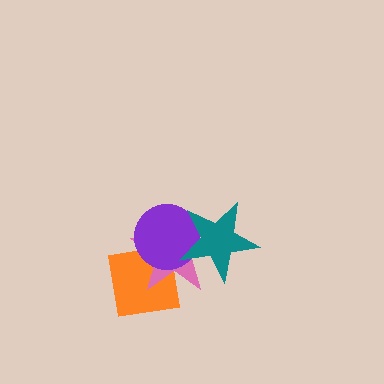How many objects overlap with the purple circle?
3 objects overlap with the purple circle.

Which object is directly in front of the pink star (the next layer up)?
The purple circle is directly in front of the pink star.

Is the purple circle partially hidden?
Yes, it is partially covered by another shape.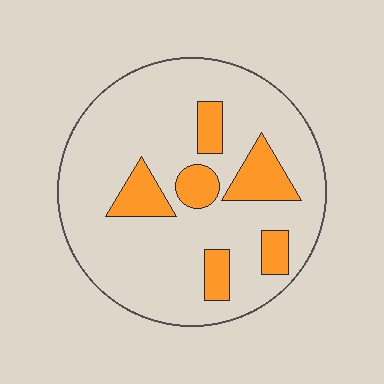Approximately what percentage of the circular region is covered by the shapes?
Approximately 20%.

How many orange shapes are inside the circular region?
6.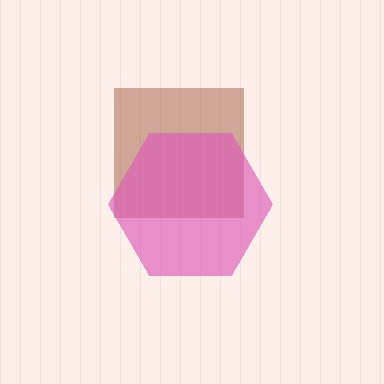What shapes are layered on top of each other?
The layered shapes are: a brown square, a pink hexagon.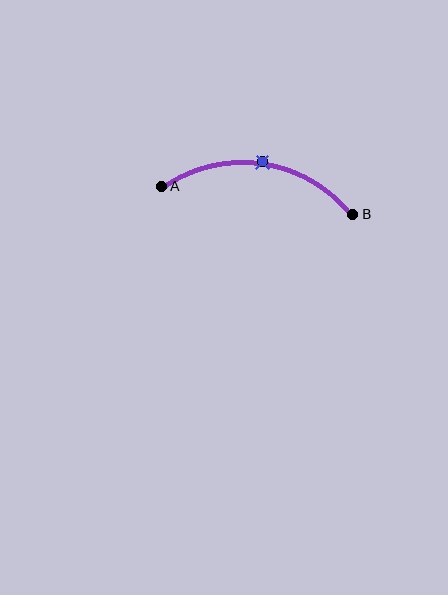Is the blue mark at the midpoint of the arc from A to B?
Yes. The blue mark lies on the arc at equal arc-length from both A and B — it is the arc midpoint.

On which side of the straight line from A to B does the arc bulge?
The arc bulges above the straight line connecting A and B.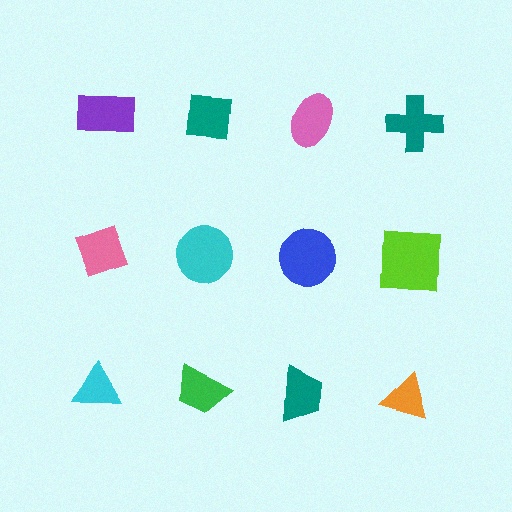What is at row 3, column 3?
A teal trapezoid.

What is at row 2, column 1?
A pink diamond.